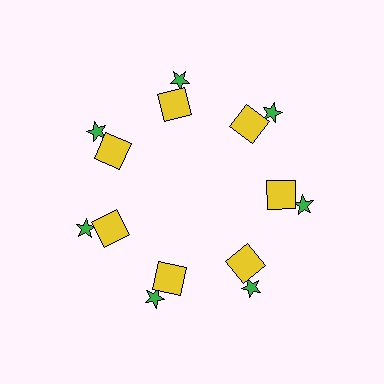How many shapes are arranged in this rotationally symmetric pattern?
There are 14 shapes, arranged in 7 groups of 2.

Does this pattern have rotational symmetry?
Yes, this pattern has 7-fold rotational symmetry. It looks the same after rotating 51 degrees around the center.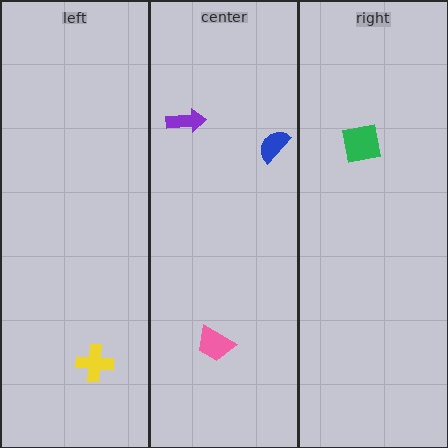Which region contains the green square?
The right region.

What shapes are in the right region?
The green square.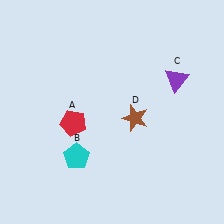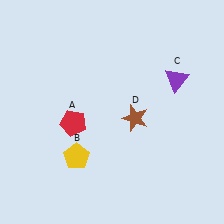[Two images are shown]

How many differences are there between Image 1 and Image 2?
There is 1 difference between the two images.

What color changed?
The pentagon (B) changed from cyan in Image 1 to yellow in Image 2.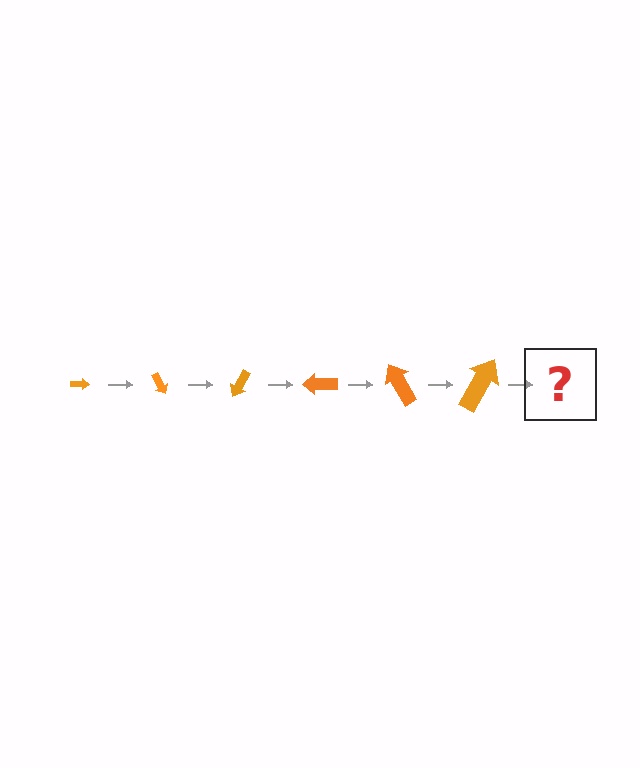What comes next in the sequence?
The next element should be an arrow, larger than the previous one and rotated 360 degrees from the start.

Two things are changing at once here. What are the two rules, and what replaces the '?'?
The two rules are that the arrow grows larger each step and it rotates 60 degrees each step. The '?' should be an arrow, larger than the previous one and rotated 360 degrees from the start.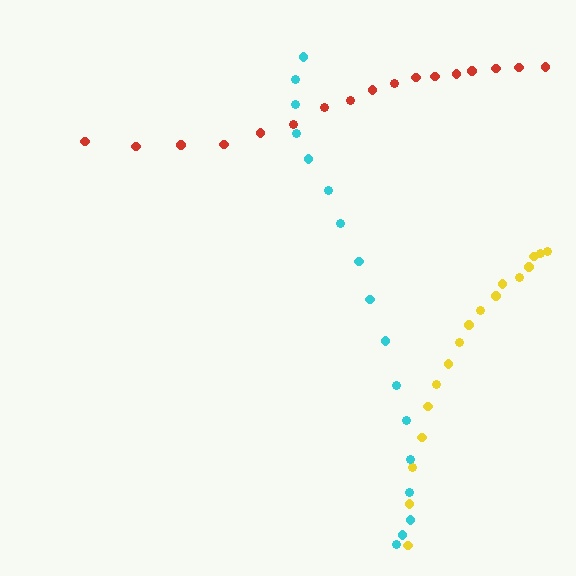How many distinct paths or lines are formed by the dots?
There are 3 distinct paths.